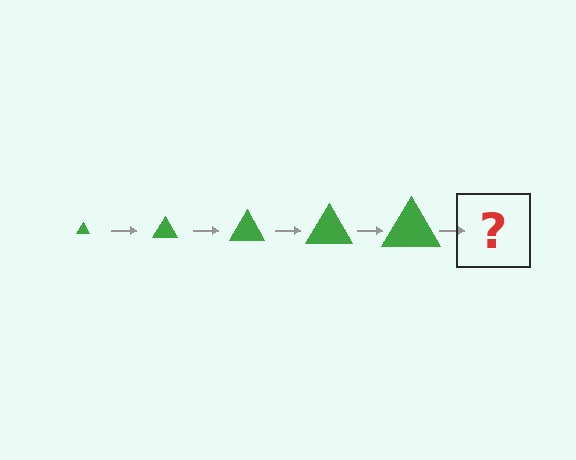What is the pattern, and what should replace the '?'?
The pattern is that the triangle gets progressively larger each step. The '?' should be a green triangle, larger than the previous one.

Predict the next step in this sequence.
The next step is a green triangle, larger than the previous one.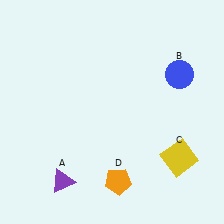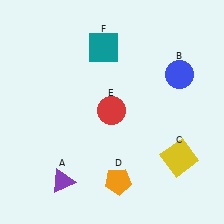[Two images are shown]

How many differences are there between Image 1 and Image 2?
There are 2 differences between the two images.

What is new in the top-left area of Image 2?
A red circle (E) was added in the top-left area of Image 2.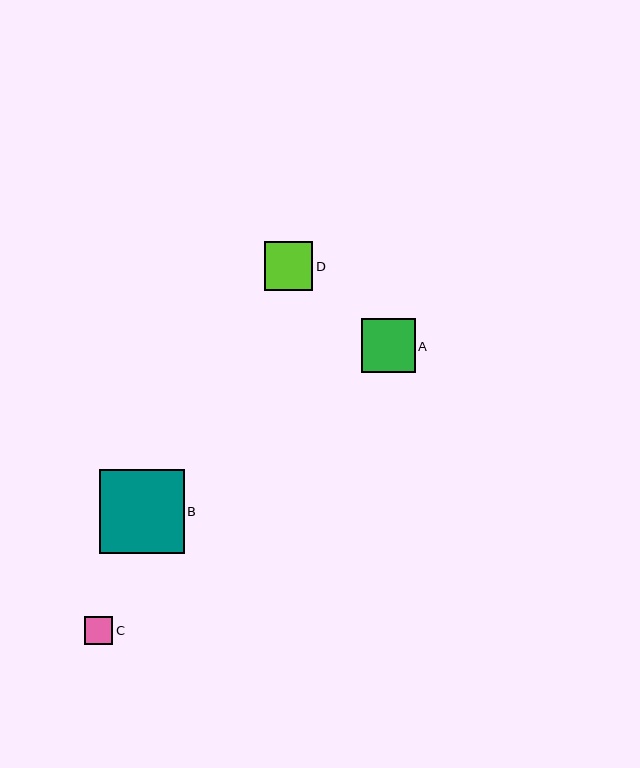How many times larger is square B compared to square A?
Square B is approximately 1.6 times the size of square A.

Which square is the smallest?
Square C is the smallest with a size of approximately 28 pixels.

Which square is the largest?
Square B is the largest with a size of approximately 85 pixels.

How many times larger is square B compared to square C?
Square B is approximately 3.0 times the size of square C.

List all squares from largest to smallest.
From largest to smallest: B, A, D, C.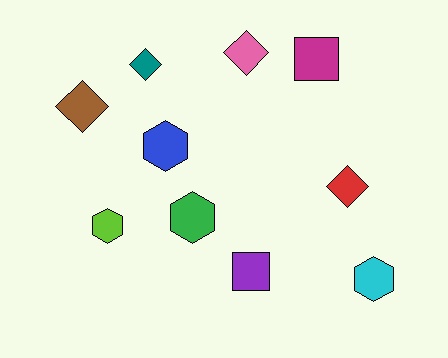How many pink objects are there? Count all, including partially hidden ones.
There is 1 pink object.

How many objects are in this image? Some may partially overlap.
There are 10 objects.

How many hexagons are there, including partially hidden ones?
There are 4 hexagons.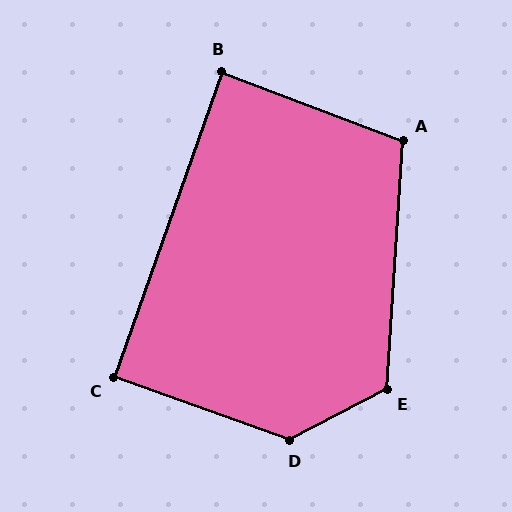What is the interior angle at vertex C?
Approximately 90 degrees (approximately right).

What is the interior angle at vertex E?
Approximately 121 degrees (obtuse).